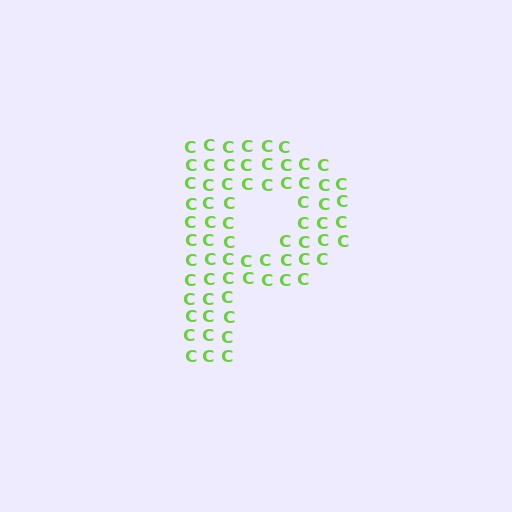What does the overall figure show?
The overall figure shows the letter P.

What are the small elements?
The small elements are letter C's.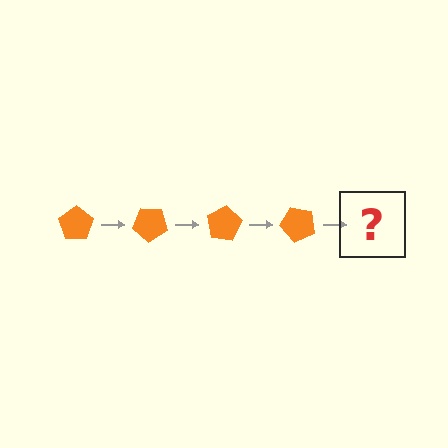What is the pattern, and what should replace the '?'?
The pattern is that the pentagon rotates 40 degrees each step. The '?' should be an orange pentagon rotated 160 degrees.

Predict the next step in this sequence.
The next step is an orange pentagon rotated 160 degrees.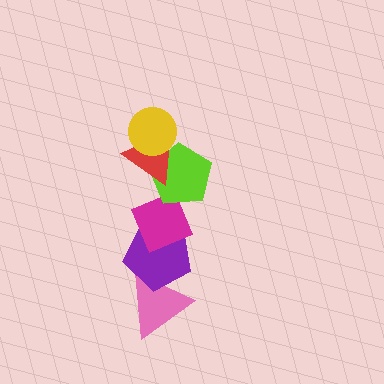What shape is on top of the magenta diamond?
The lime pentagon is on top of the magenta diamond.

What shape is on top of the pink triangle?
The purple pentagon is on top of the pink triangle.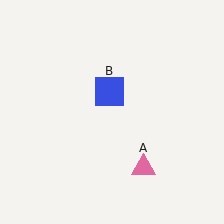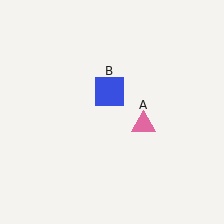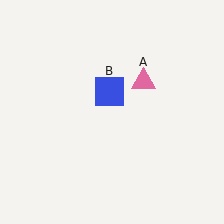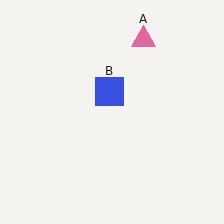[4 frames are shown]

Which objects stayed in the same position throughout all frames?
Blue square (object B) remained stationary.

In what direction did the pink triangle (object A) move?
The pink triangle (object A) moved up.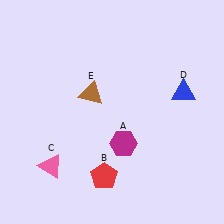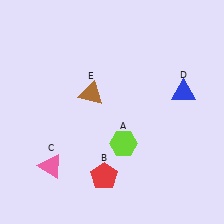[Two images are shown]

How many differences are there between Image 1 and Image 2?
There is 1 difference between the two images.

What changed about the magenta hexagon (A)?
In Image 1, A is magenta. In Image 2, it changed to lime.